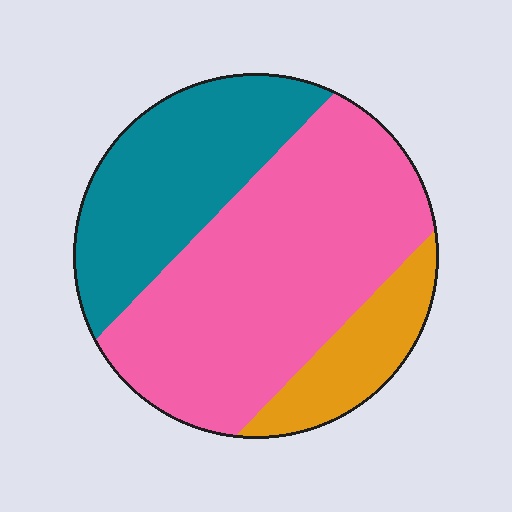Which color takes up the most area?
Pink, at roughly 55%.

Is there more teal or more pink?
Pink.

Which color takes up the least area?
Orange, at roughly 15%.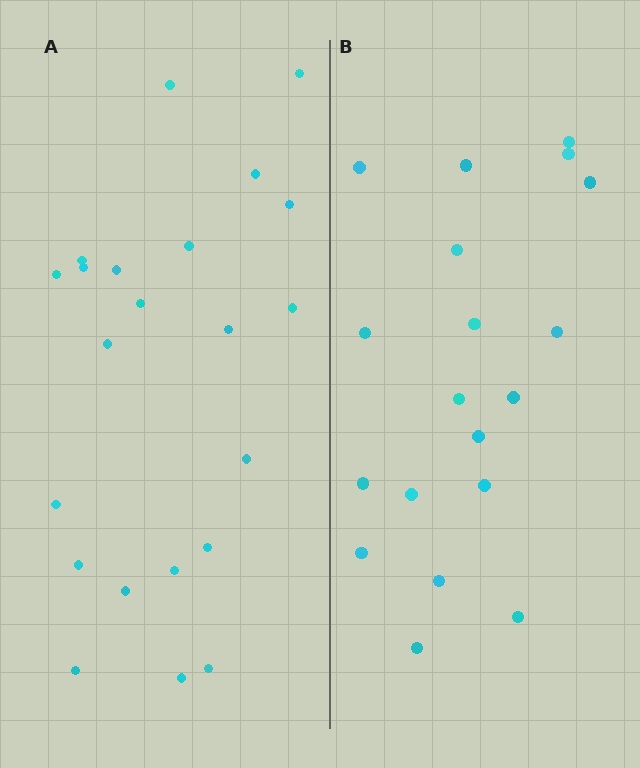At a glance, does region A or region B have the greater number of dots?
Region A (the left region) has more dots.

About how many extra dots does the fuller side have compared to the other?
Region A has just a few more — roughly 2 or 3 more dots than region B.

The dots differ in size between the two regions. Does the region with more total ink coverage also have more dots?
No. Region B has more total ink coverage because its dots are larger, but region A actually contains more individual dots. Total area can be misleading — the number of items is what matters here.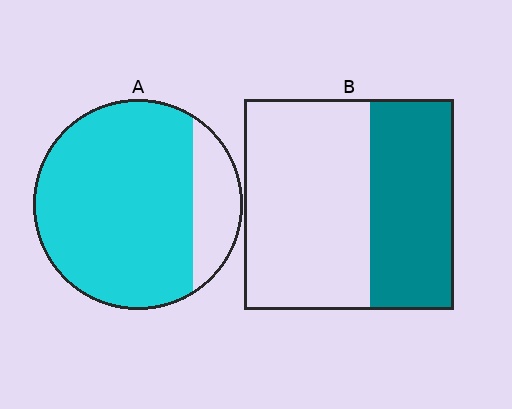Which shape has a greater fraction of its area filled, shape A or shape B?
Shape A.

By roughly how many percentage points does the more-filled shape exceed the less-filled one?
By roughly 40 percentage points (A over B).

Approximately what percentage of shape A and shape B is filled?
A is approximately 80% and B is approximately 40%.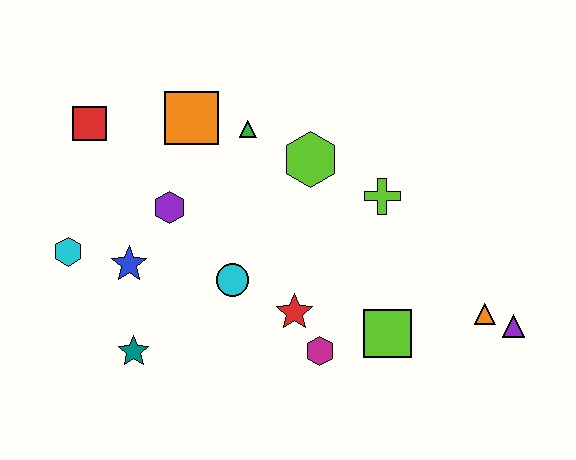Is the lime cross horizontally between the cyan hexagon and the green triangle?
No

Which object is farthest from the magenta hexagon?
The red square is farthest from the magenta hexagon.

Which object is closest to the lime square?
The magenta hexagon is closest to the lime square.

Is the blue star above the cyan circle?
Yes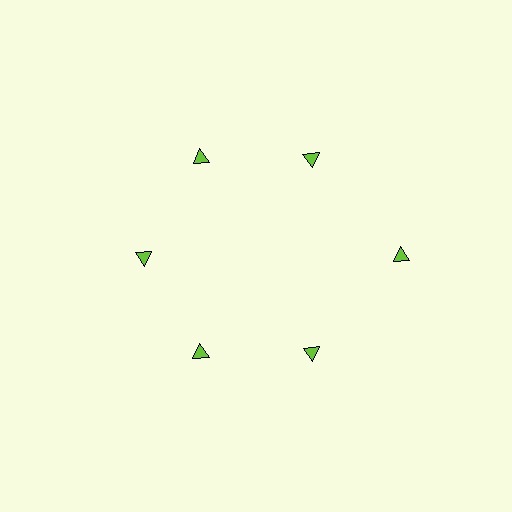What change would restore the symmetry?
The symmetry would be restored by moving it inward, back onto the ring so that all 6 triangles sit at equal angles and equal distance from the center.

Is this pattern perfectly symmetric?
No. The 6 lime triangles are arranged in a ring, but one element near the 3 o'clock position is pushed outward from the center, breaking the 6-fold rotational symmetry.